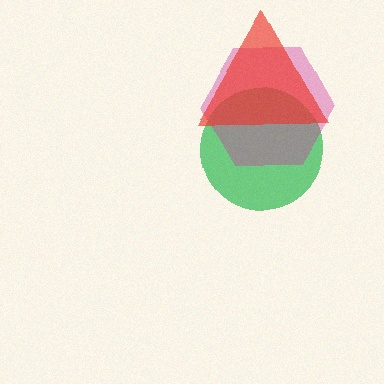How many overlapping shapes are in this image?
There are 3 overlapping shapes in the image.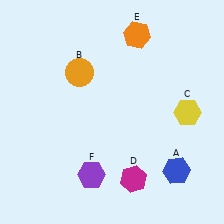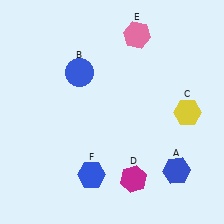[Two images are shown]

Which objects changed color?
B changed from orange to blue. E changed from orange to pink. F changed from purple to blue.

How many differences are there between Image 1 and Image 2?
There are 3 differences between the two images.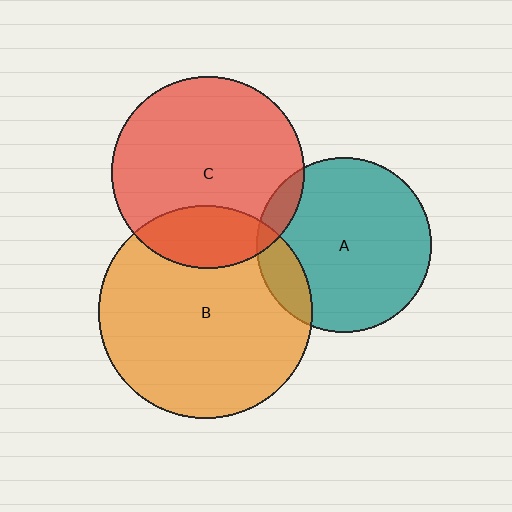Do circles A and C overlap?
Yes.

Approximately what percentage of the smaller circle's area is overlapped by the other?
Approximately 10%.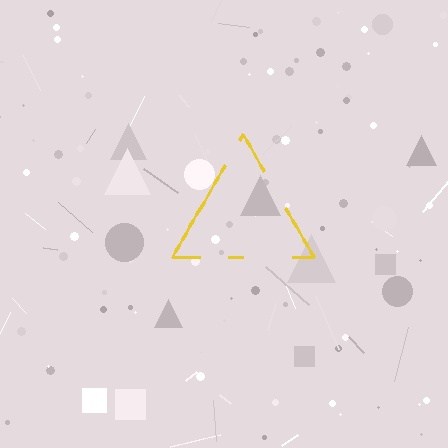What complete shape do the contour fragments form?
The contour fragments form a triangle.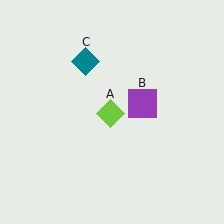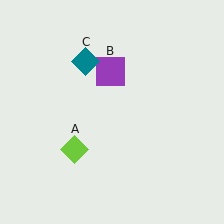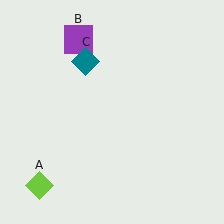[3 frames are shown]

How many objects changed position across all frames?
2 objects changed position: lime diamond (object A), purple square (object B).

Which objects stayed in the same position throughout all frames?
Teal diamond (object C) remained stationary.